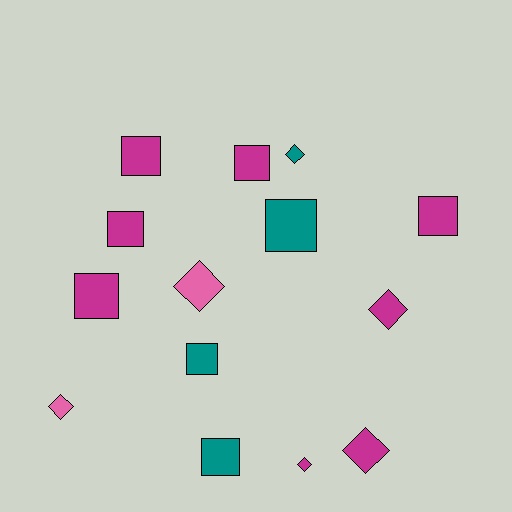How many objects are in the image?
There are 14 objects.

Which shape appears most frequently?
Square, with 8 objects.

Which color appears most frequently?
Magenta, with 8 objects.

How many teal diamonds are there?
There is 1 teal diamond.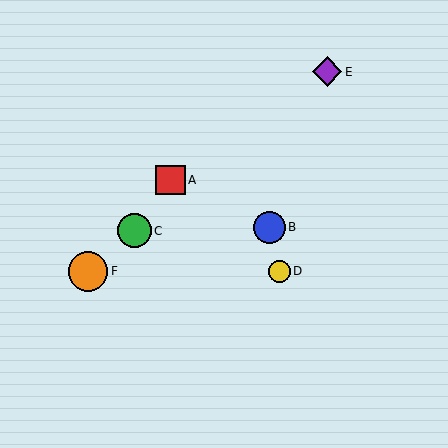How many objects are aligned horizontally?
2 objects (D, F) are aligned horizontally.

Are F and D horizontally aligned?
Yes, both are at y≈271.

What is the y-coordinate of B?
Object B is at y≈228.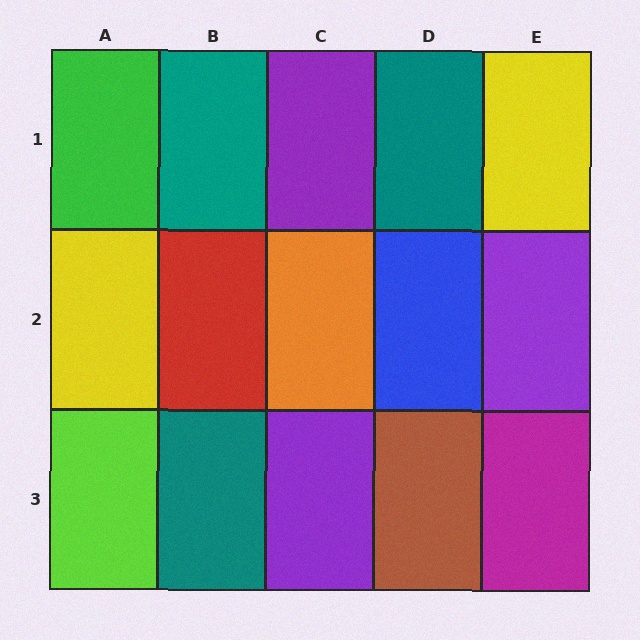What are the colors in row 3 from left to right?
Lime, teal, purple, brown, magenta.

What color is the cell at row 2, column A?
Yellow.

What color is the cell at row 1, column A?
Green.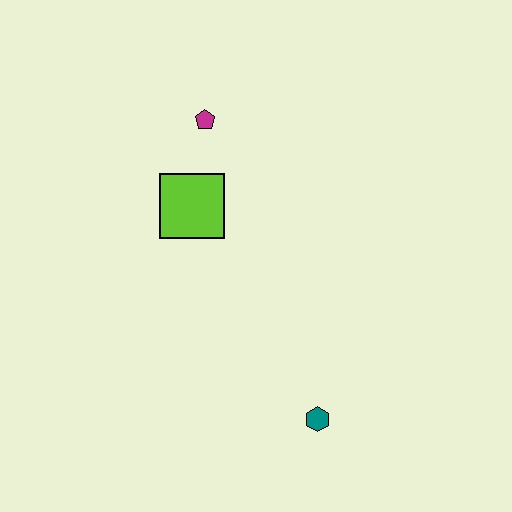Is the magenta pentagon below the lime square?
No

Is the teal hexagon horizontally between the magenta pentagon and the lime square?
No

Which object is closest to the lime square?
The magenta pentagon is closest to the lime square.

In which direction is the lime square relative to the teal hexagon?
The lime square is above the teal hexagon.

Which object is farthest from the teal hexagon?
The magenta pentagon is farthest from the teal hexagon.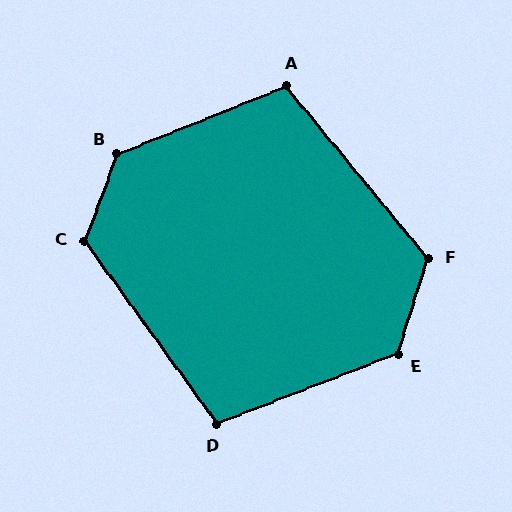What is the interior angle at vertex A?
Approximately 108 degrees (obtuse).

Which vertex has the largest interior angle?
B, at approximately 132 degrees.